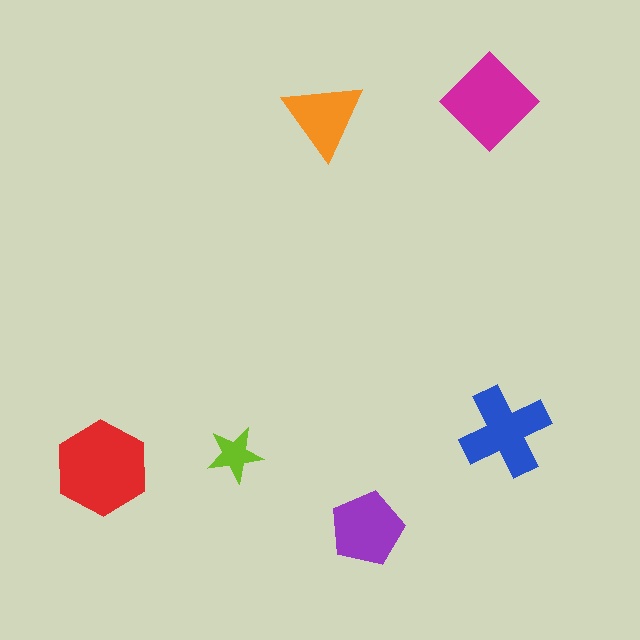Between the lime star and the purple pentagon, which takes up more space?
The purple pentagon.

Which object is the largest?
The red hexagon.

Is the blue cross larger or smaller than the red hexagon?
Smaller.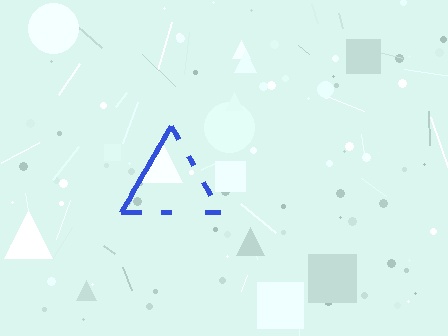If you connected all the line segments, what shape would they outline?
They would outline a triangle.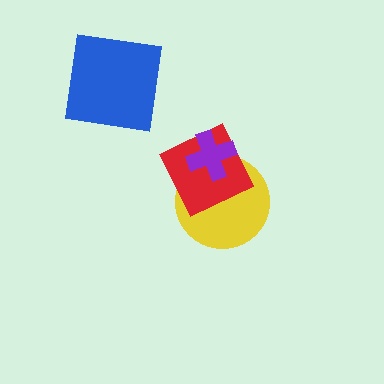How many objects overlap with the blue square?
0 objects overlap with the blue square.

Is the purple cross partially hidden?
No, no other shape covers it.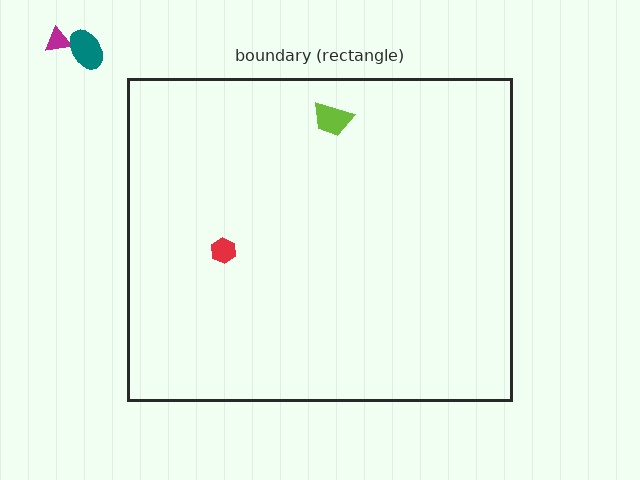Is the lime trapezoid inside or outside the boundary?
Inside.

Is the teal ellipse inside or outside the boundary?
Outside.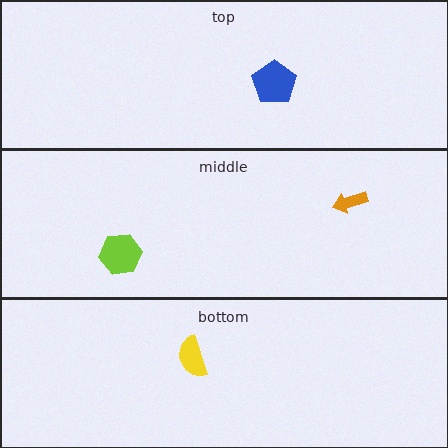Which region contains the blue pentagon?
The top region.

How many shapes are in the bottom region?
1.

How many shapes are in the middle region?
2.